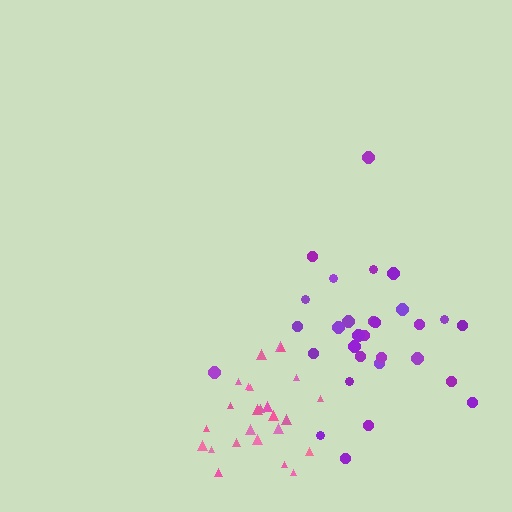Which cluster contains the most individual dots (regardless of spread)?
Purple (30).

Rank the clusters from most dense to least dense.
pink, purple.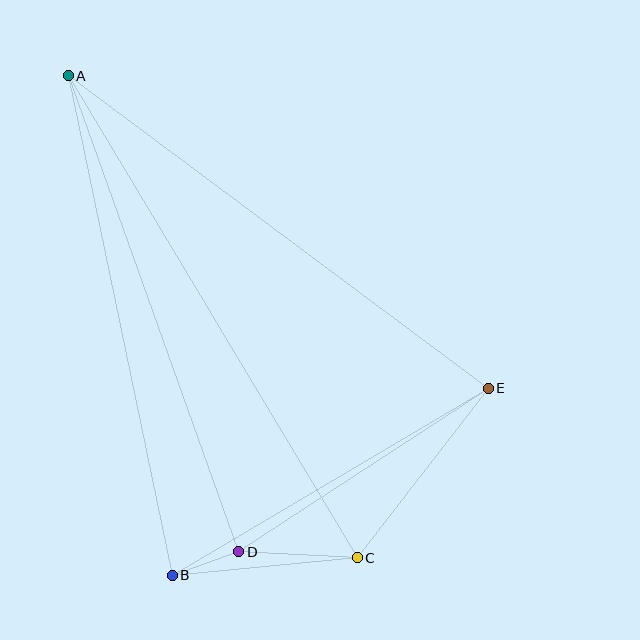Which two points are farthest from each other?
Points A and C are farthest from each other.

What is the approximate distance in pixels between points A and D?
The distance between A and D is approximately 505 pixels.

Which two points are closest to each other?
Points B and D are closest to each other.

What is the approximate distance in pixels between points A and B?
The distance between A and B is approximately 510 pixels.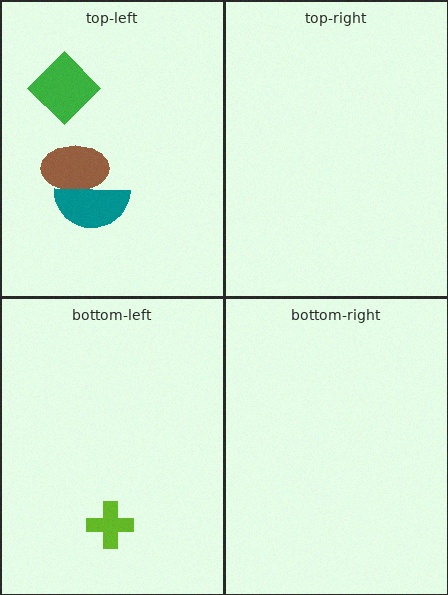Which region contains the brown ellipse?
The top-left region.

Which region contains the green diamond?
The top-left region.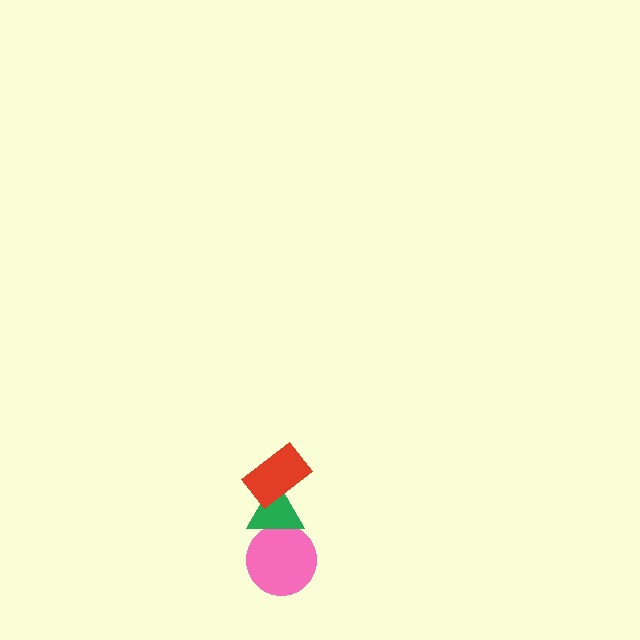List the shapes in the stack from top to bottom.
From top to bottom: the red rectangle, the green triangle, the pink circle.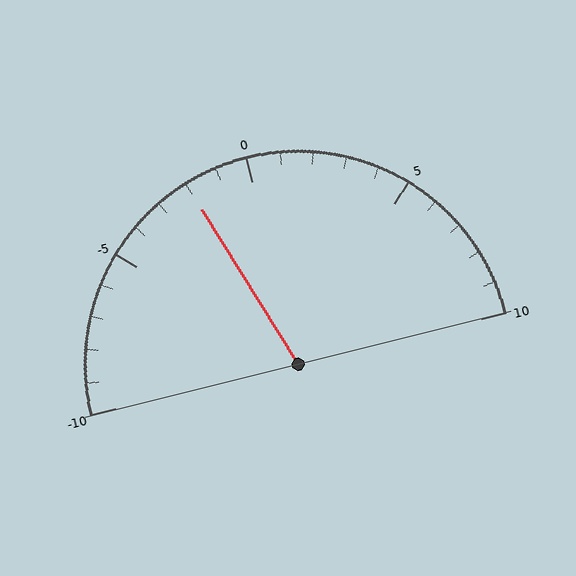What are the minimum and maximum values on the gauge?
The gauge ranges from -10 to 10.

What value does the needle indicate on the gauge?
The needle indicates approximately -2.